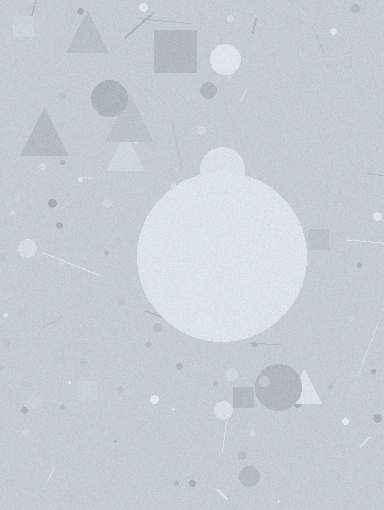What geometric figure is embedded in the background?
A circle is embedded in the background.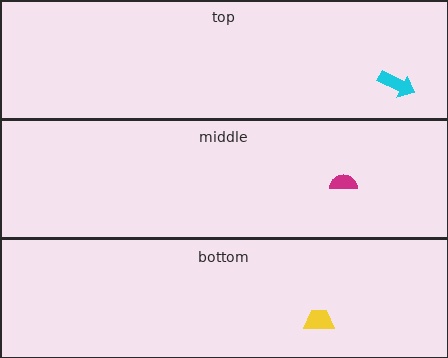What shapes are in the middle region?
The magenta semicircle.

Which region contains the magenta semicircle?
The middle region.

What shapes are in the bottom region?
The yellow trapezoid.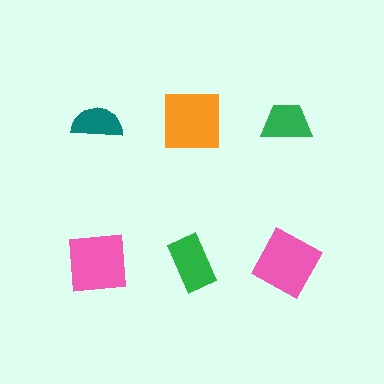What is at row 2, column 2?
A green rectangle.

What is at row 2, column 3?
A pink square.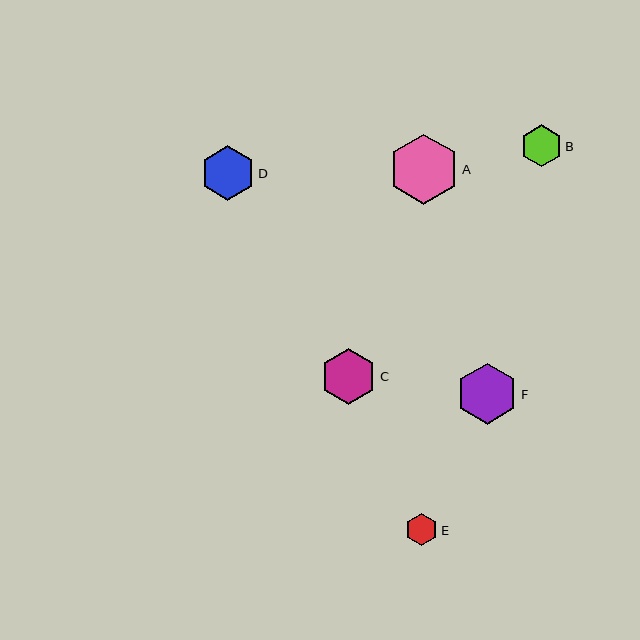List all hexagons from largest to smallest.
From largest to smallest: A, F, C, D, B, E.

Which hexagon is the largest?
Hexagon A is the largest with a size of approximately 70 pixels.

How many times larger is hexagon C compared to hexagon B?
Hexagon C is approximately 1.3 times the size of hexagon B.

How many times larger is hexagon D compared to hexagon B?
Hexagon D is approximately 1.3 times the size of hexagon B.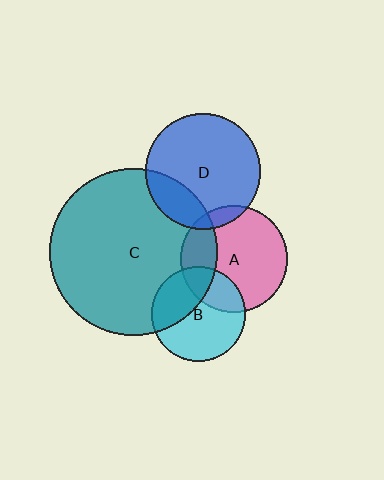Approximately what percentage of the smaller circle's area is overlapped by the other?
Approximately 35%.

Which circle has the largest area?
Circle C (teal).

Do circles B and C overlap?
Yes.